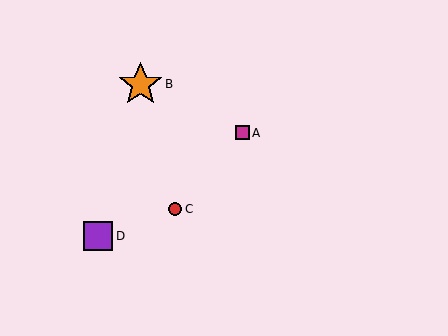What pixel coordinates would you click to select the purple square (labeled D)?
Click at (98, 236) to select the purple square D.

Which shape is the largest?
The orange star (labeled B) is the largest.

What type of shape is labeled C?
Shape C is a red circle.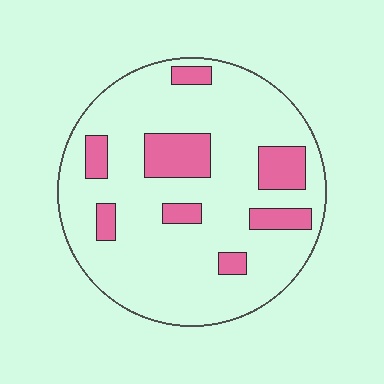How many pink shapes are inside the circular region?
8.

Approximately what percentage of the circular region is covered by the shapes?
Approximately 20%.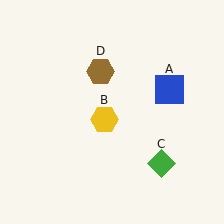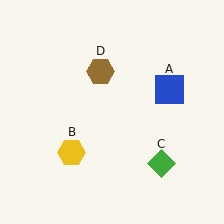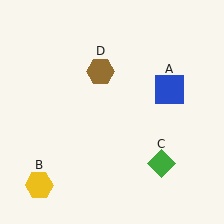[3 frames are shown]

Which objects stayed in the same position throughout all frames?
Blue square (object A) and green diamond (object C) and brown hexagon (object D) remained stationary.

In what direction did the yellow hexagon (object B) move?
The yellow hexagon (object B) moved down and to the left.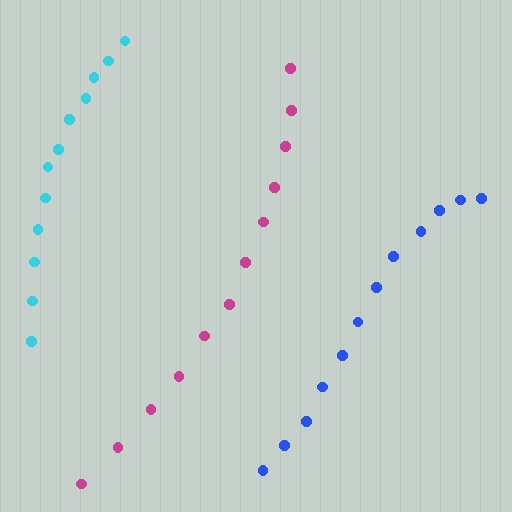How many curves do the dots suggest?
There are 3 distinct paths.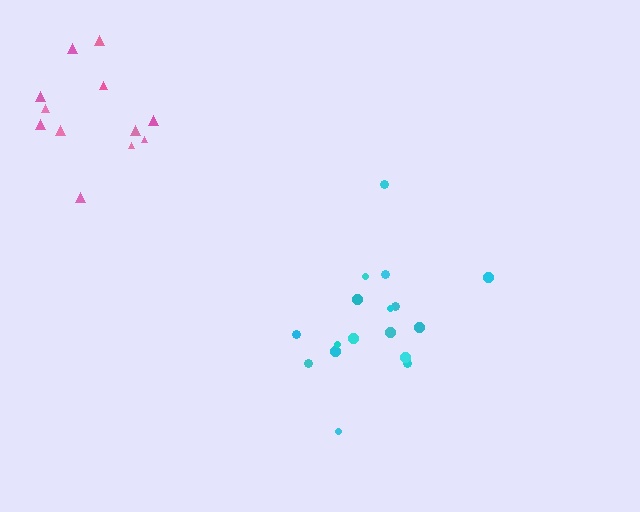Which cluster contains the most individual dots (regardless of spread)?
Cyan (17).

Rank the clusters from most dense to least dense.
cyan, pink.